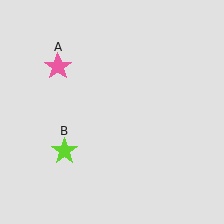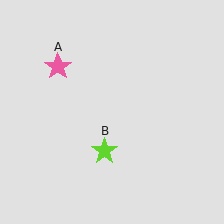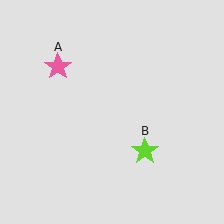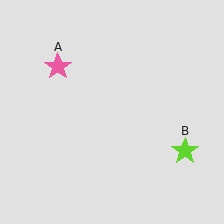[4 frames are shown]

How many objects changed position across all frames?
1 object changed position: lime star (object B).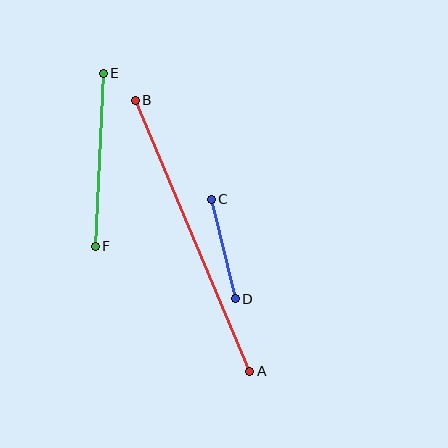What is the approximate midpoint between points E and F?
The midpoint is at approximately (99, 160) pixels.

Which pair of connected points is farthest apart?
Points A and B are farthest apart.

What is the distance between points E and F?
The distance is approximately 173 pixels.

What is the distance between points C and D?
The distance is approximately 102 pixels.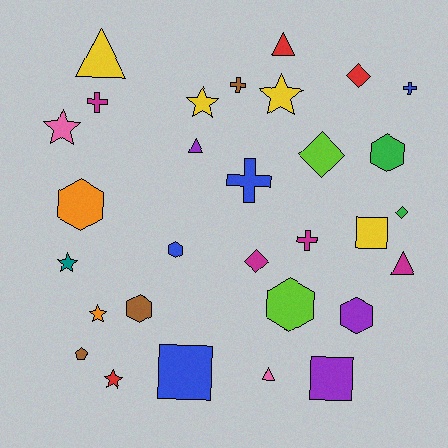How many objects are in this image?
There are 30 objects.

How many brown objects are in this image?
There are 3 brown objects.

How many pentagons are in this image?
There is 1 pentagon.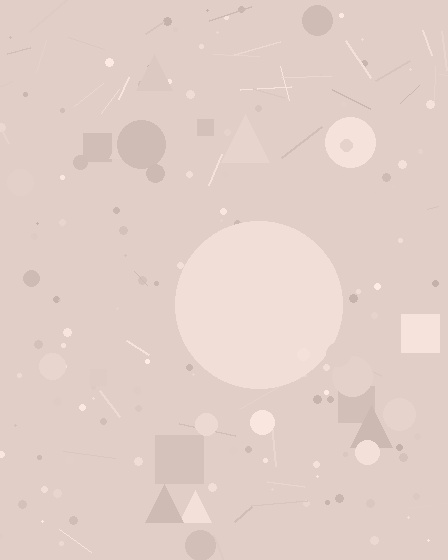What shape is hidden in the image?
A circle is hidden in the image.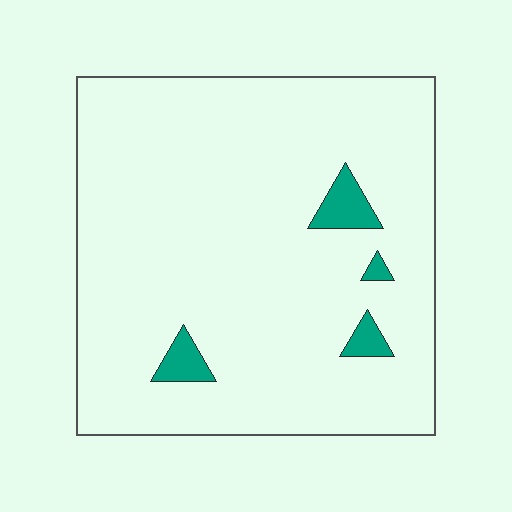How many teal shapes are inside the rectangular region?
4.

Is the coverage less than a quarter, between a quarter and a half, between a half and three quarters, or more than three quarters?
Less than a quarter.